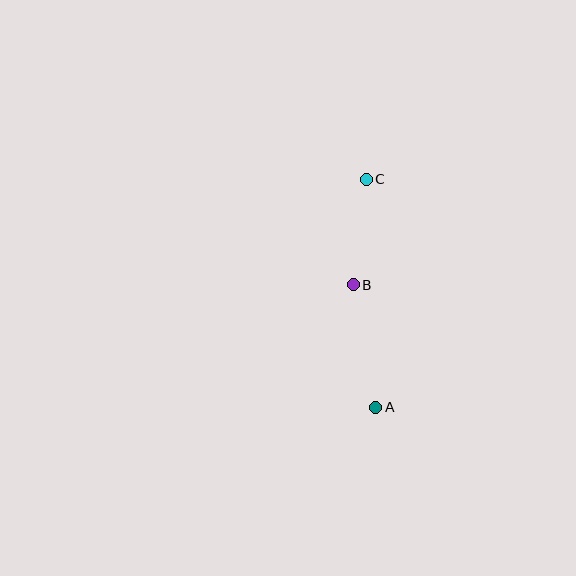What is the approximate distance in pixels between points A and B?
The distance between A and B is approximately 125 pixels.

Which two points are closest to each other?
Points B and C are closest to each other.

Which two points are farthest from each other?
Points A and C are farthest from each other.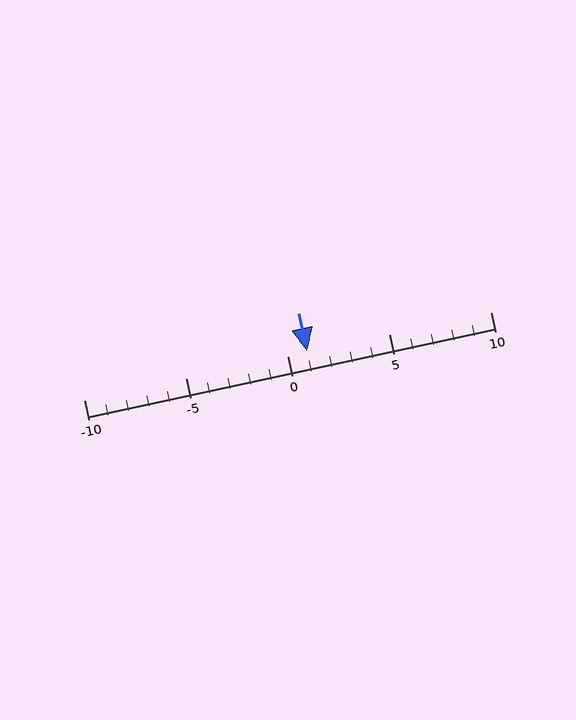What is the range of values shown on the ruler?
The ruler shows values from -10 to 10.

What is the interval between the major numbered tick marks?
The major tick marks are spaced 5 units apart.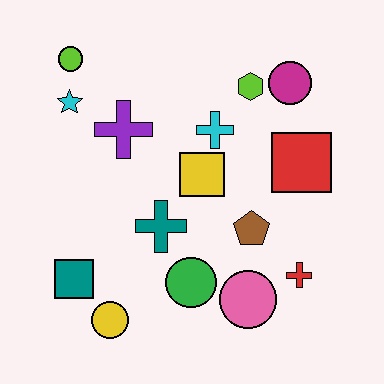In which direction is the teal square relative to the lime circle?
The teal square is below the lime circle.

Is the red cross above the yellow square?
No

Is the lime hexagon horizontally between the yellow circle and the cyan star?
No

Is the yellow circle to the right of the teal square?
Yes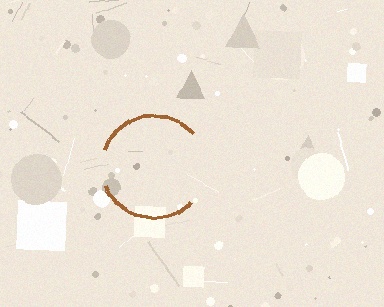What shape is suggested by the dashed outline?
The dashed outline suggests a circle.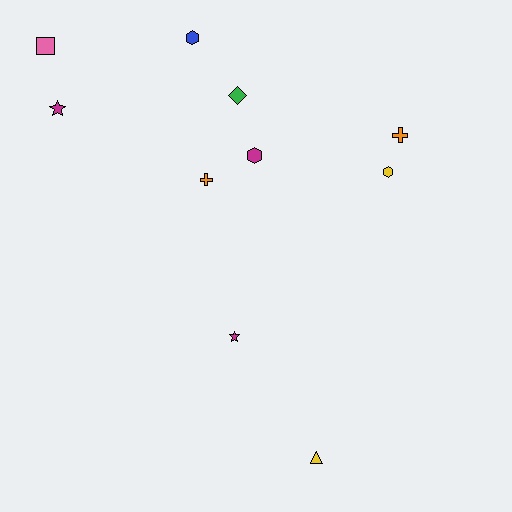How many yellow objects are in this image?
There are 2 yellow objects.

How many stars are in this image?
There are 2 stars.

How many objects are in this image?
There are 10 objects.